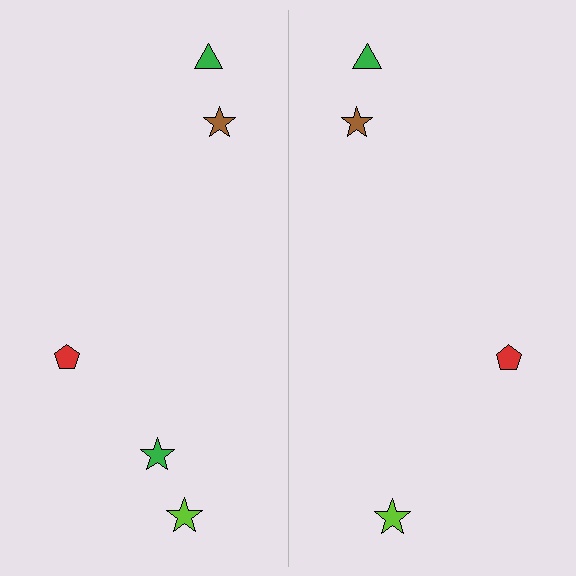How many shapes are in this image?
There are 9 shapes in this image.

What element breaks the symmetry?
A green star is missing from the right side.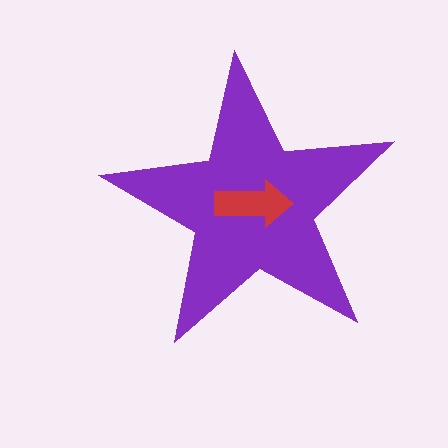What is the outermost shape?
The purple star.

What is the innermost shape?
The red arrow.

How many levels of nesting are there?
2.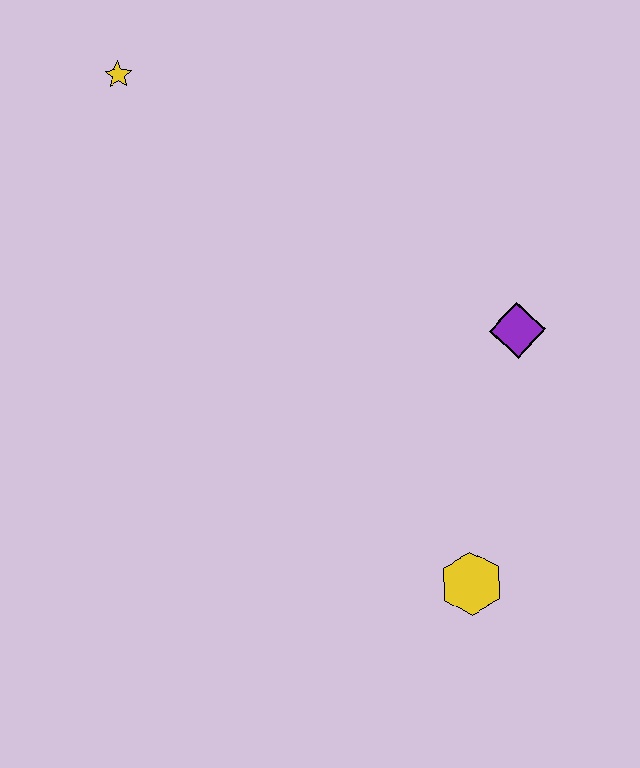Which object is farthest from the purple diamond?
The yellow star is farthest from the purple diamond.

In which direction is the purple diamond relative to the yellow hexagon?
The purple diamond is above the yellow hexagon.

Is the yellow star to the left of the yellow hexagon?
Yes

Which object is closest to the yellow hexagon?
The purple diamond is closest to the yellow hexagon.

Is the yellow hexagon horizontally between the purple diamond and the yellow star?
Yes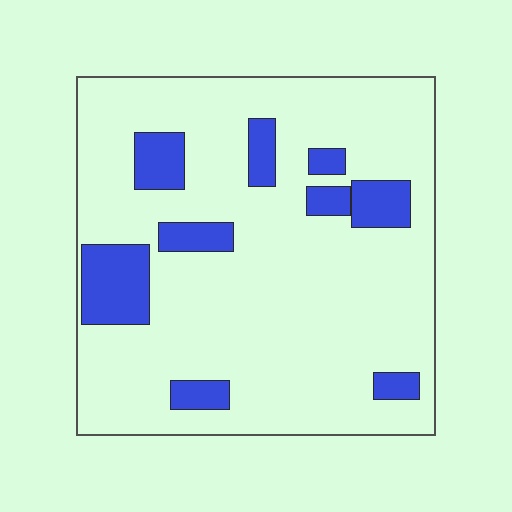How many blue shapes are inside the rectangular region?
9.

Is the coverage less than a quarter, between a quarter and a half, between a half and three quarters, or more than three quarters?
Less than a quarter.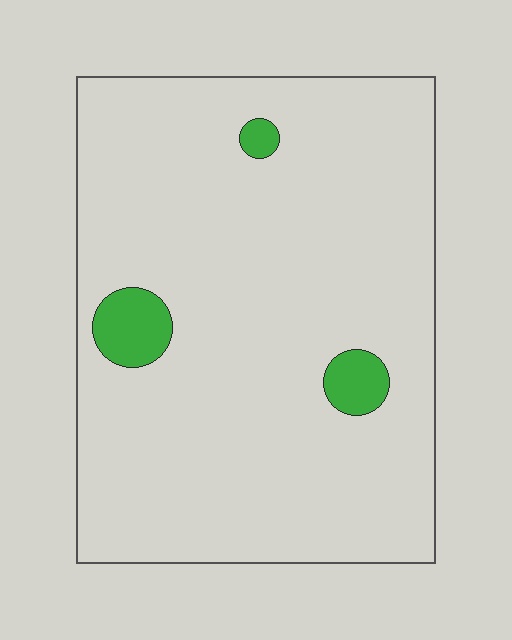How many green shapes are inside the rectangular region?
3.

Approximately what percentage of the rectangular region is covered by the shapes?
Approximately 5%.